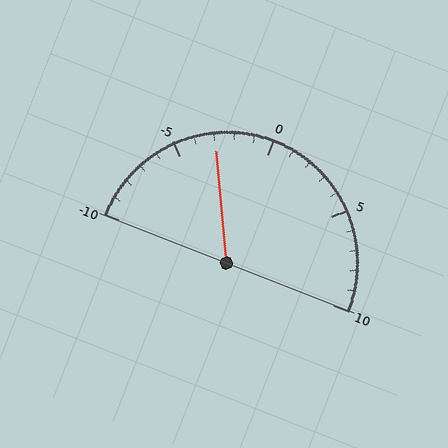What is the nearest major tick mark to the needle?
The nearest major tick mark is -5.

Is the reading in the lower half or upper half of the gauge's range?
The reading is in the lower half of the range (-10 to 10).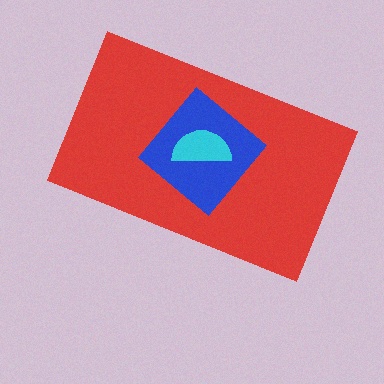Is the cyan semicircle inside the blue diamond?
Yes.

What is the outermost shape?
The red rectangle.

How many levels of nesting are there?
3.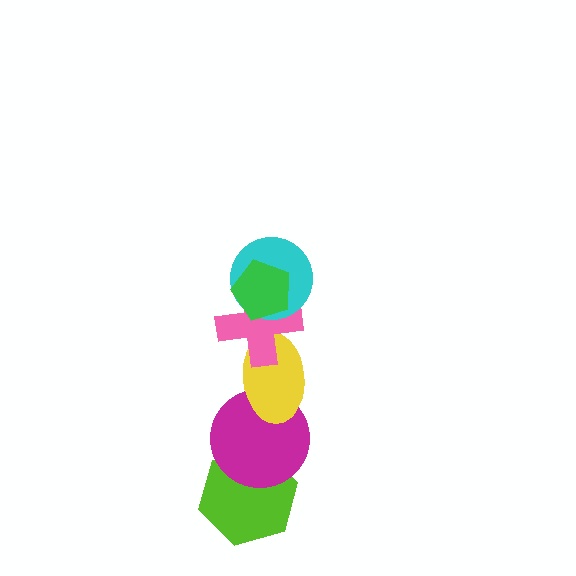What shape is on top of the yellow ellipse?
The pink cross is on top of the yellow ellipse.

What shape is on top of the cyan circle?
The green pentagon is on top of the cyan circle.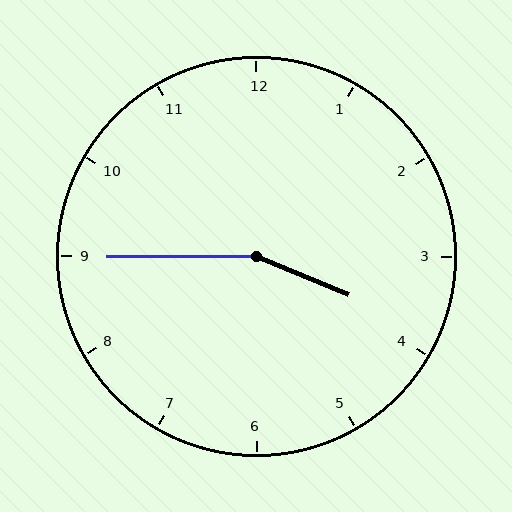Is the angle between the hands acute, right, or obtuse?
It is obtuse.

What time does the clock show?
3:45.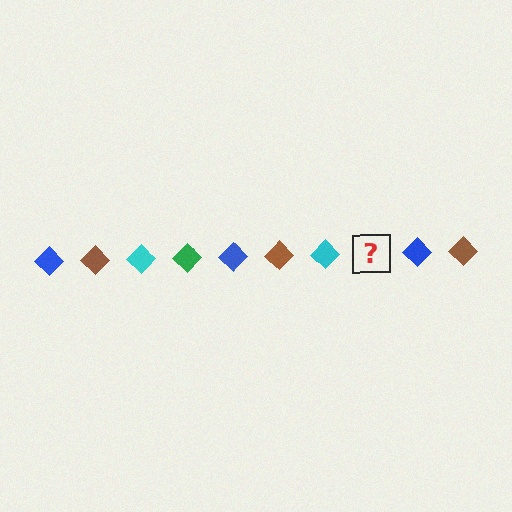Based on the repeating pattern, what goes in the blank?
The blank should be a green diamond.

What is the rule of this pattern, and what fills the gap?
The rule is that the pattern cycles through blue, brown, cyan, green diamonds. The gap should be filled with a green diamond.